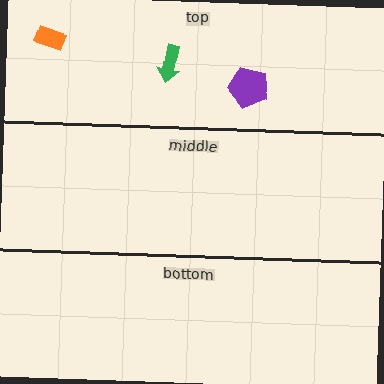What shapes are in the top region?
The purple pentagon, the green arrow, the orange rectangle.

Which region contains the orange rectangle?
The top region.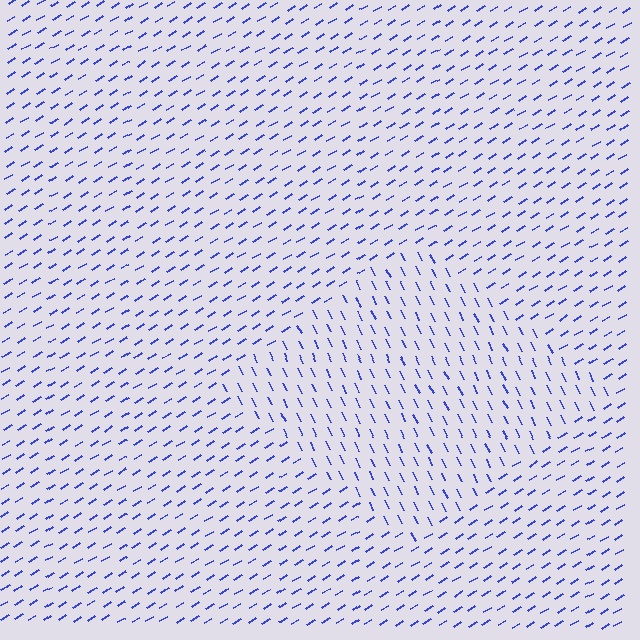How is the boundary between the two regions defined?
The boundary is defined purely by a change in line orientation (approximately 84 degrees difference). All lines are the same color and thickness.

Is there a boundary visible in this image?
Yes, there is a texture boundary formed by a change in line orientation.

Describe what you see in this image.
The image is filled with small blue line segments. A diamond region in the image has lines oriented differently from the surrounding lines, creating a visible texture boundary.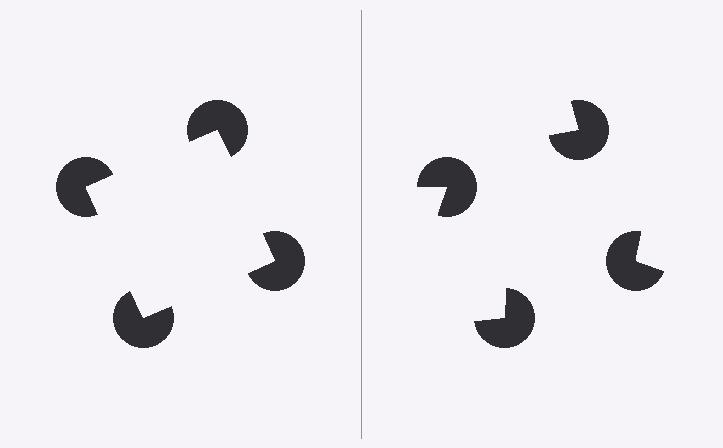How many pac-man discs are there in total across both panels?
8 — 4 on each side.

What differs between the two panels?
The pac-man discs are positioned identically on both sides; only the wedge orientations differ. On the left they align to a square; on the right they are misaligned.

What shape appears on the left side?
An illusory square.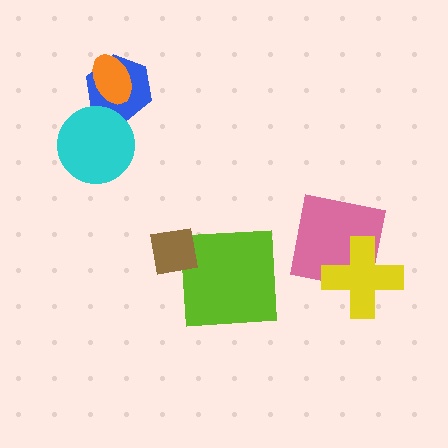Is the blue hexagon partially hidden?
Yes, it is partially covered by another shape.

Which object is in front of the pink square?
The yellow cross is in front of the pink square.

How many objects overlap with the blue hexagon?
2 objects overlap with the blue hexagon.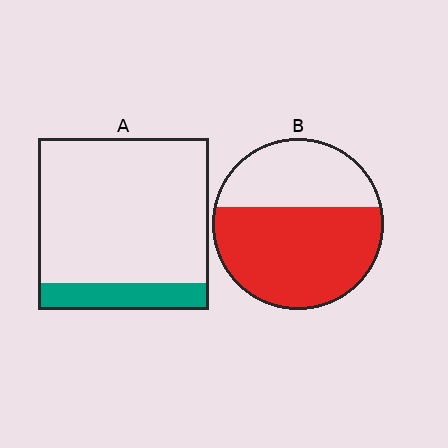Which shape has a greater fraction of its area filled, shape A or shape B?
Shape B.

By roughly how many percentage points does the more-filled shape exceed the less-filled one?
By roughly 45 percentage points (B over A).